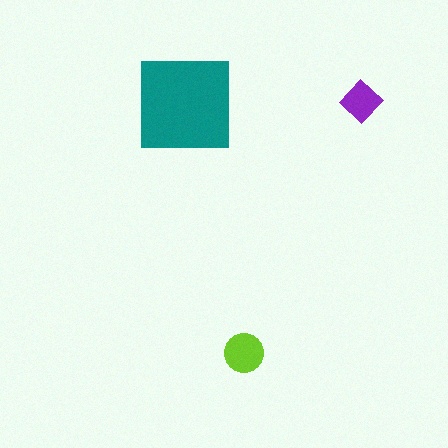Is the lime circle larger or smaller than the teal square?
Smaller.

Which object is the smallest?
The purple diamond.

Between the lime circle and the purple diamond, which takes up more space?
The lime circle.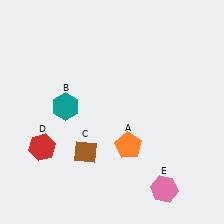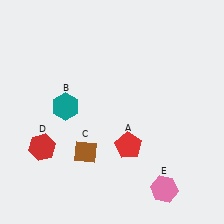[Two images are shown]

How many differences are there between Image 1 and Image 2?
There is 1 difference between the two images.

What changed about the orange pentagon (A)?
In Image 1, A is orange. In Image 2, it changed to red.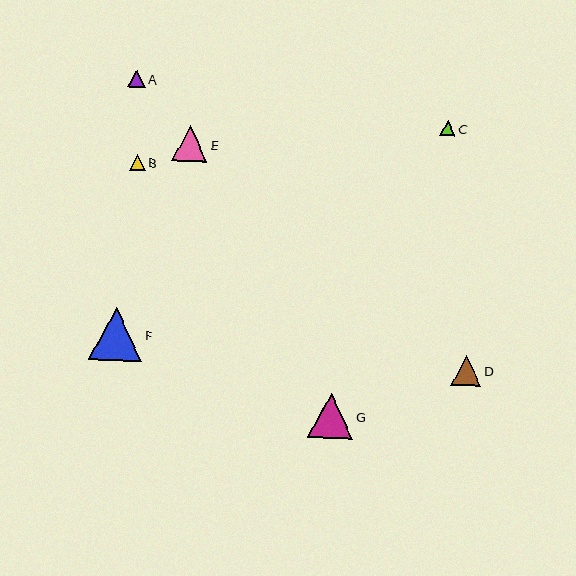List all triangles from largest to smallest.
From largest to smallest: F, G, E, D, A, B, C.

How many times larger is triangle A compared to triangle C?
Triangle A is approximately 1.2 times the size of triangle C.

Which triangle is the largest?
Triangle F is the largest with a size of approximately 53 pixels.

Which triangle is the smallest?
Triangle C is the smallest with a size of approximately 15 pixels.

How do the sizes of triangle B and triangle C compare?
Triangle B and triangle C are approximately the same size.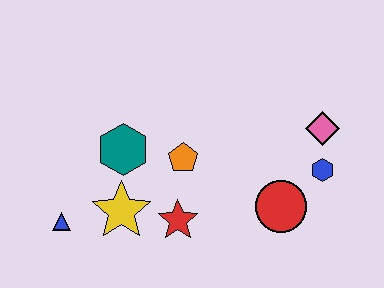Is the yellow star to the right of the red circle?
No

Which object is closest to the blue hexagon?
The pink diamond is closest to the blue hexagon.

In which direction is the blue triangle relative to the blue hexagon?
The blue triangle is to the left of the blue hexagon.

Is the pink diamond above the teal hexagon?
Yes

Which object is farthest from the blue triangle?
The pink diamond is farthest from the blue triangle.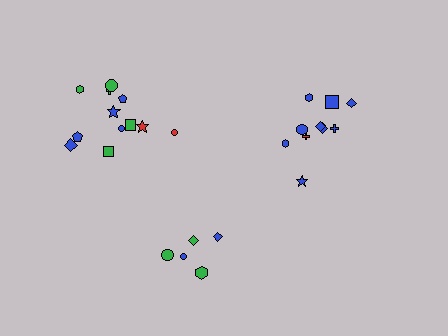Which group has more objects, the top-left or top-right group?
The top-left group.